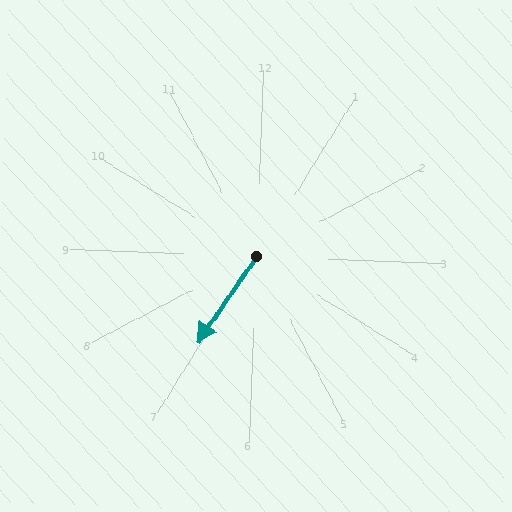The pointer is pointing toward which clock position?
Roughly 7 o'clock.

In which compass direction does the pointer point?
Southwest.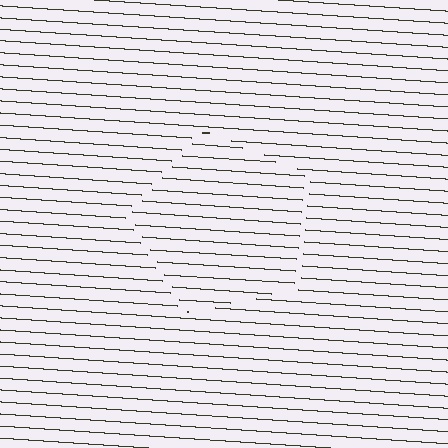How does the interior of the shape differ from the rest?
The interior of the shape contains the same grating, shifted by half a period — the contour is defined by the phase discontinuity where line-ends from the inner and outer gratings abut.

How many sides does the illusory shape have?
5 sides — the line-ends trace a pentagon.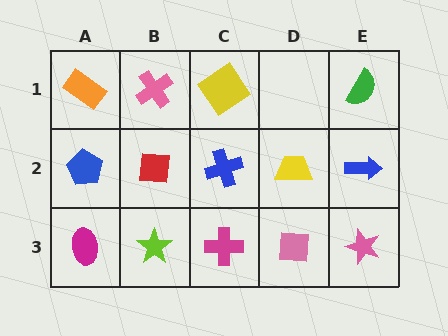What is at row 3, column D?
A pink square.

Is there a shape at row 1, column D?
No, that cell is empty.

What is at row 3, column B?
A lime star.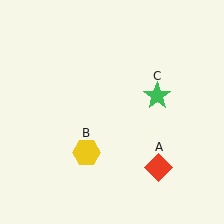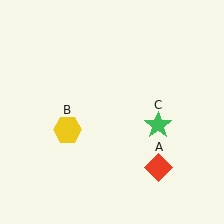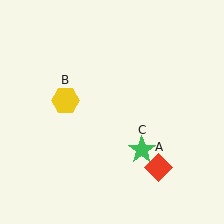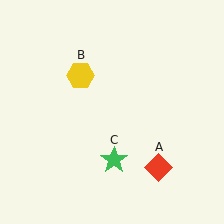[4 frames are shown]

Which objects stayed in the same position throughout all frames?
Red diamond (object A) remained stationary.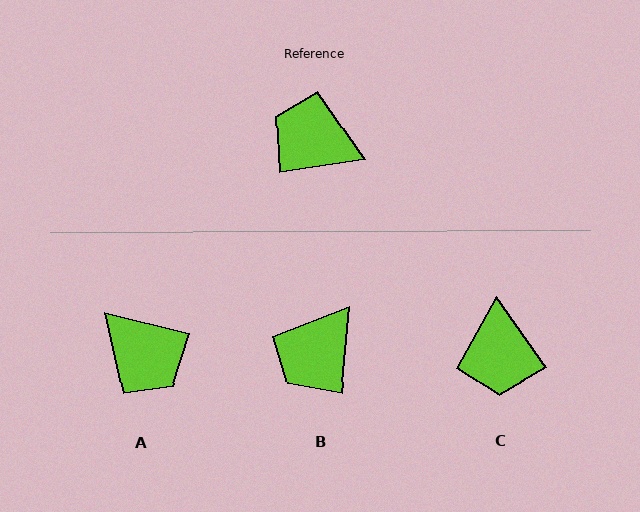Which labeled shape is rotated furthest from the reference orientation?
A, about 158 degrees away.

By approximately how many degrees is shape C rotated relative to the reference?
Approximately 117 degrees counter-clockwise.